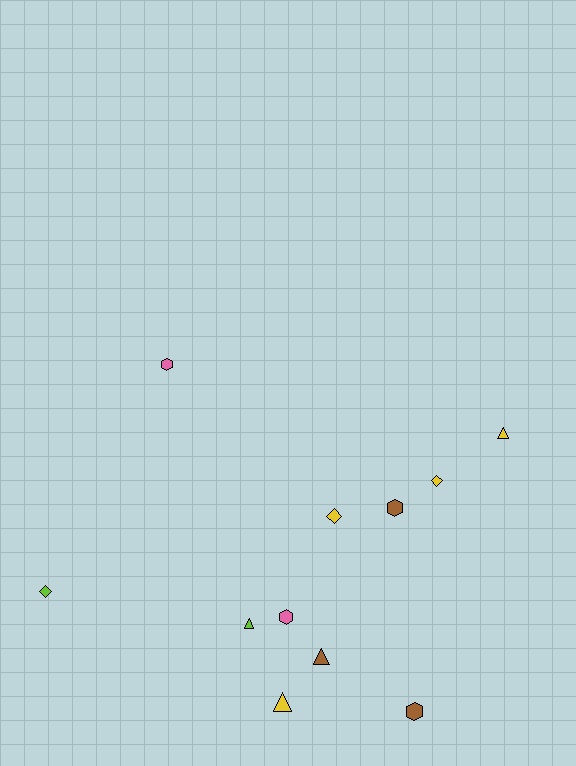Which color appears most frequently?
Yellow, with 4 objects.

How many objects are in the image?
There are 11 objects.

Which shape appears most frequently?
Triangle, with 4 objects.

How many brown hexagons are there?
There are 2 brown hexagons.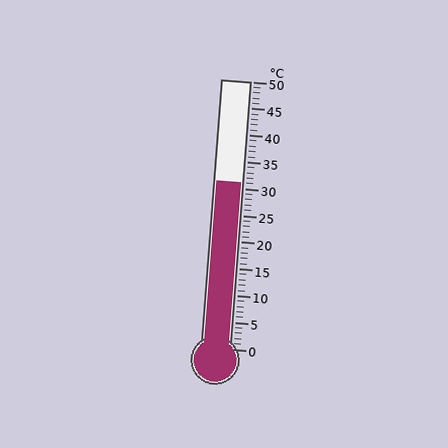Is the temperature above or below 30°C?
The temperature is above 30°C.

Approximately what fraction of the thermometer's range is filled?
The thermometer is filled to approximately 60% of its range.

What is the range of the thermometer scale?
The thermometer scale ranges from 0°C to 50°C.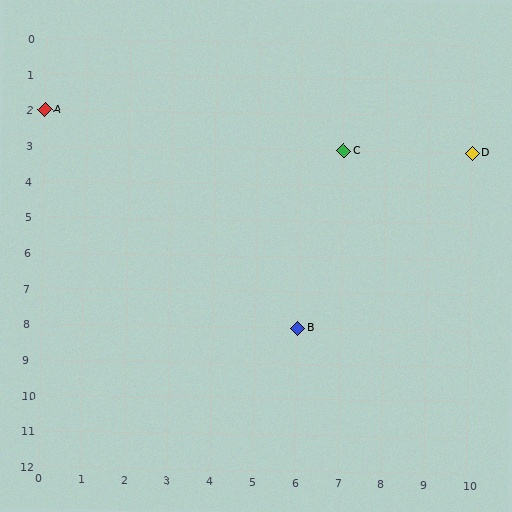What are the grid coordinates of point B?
Point B is at grid coordinates (6, 8).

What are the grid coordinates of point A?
Point A is at grid coordinates (0, 2).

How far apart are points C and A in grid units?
Points C and A are 7 columns and 1 row apart (about 7.1 grid units diagonally).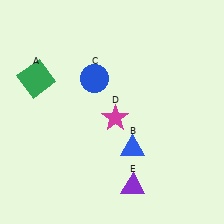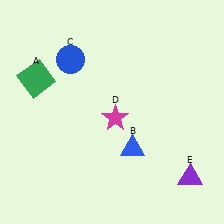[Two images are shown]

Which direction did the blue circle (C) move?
The blue circle (C) moved left.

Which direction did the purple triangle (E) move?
The purple triangle (E) moved right.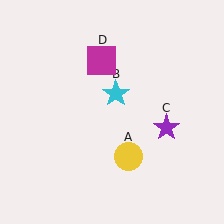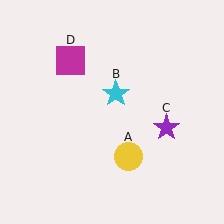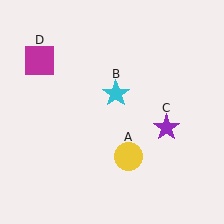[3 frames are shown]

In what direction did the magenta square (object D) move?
The magenta square (object D) moved left.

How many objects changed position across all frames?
1 object changed position: magenta square (object D).